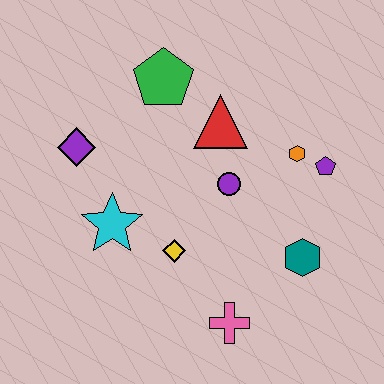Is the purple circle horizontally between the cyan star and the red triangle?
No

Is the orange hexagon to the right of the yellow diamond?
Yes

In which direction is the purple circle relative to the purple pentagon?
The purple circle is to the left of the purple pentagon.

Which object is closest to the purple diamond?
The cyan star is closest to the purple diamond.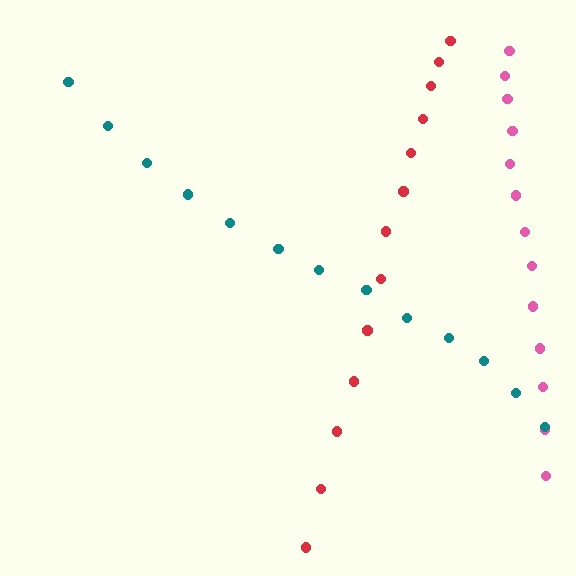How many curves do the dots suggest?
There are 3 distinct paths.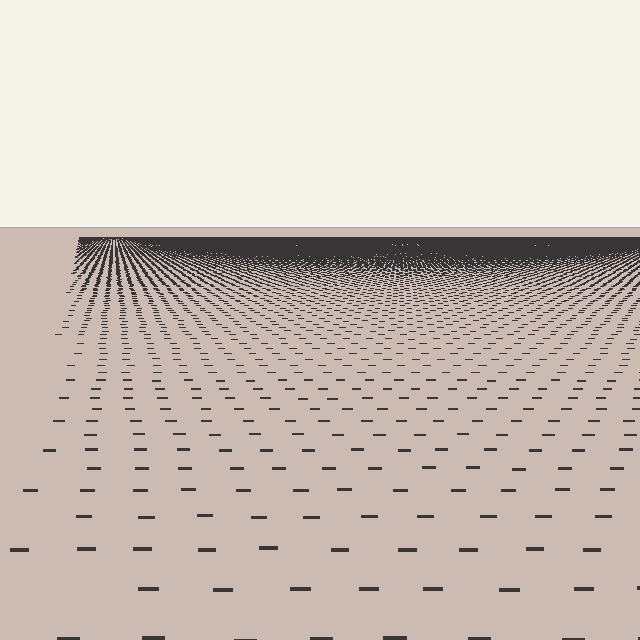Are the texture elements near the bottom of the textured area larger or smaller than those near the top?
Larger. Near the bottom, elements are closer to the viewer and appear at a bigger on-screen size.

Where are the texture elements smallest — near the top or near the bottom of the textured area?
Near the top.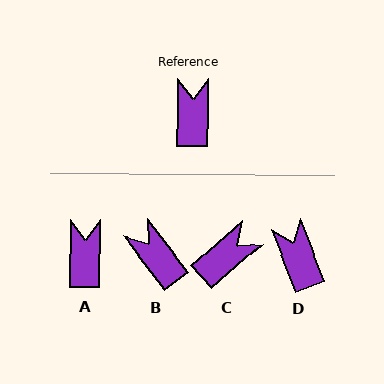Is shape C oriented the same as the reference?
No, it is off by about 48 degrees.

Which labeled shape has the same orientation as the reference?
A.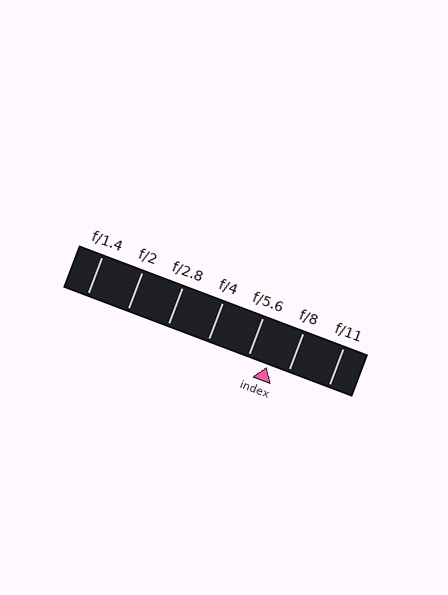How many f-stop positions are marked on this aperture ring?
There are 7 f-stop positions marked.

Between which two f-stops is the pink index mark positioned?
The index mark is between f/5.6 and f/8.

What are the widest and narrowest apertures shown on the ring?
The widest aperture shown is f/1.4 and the narrowest is f/11.